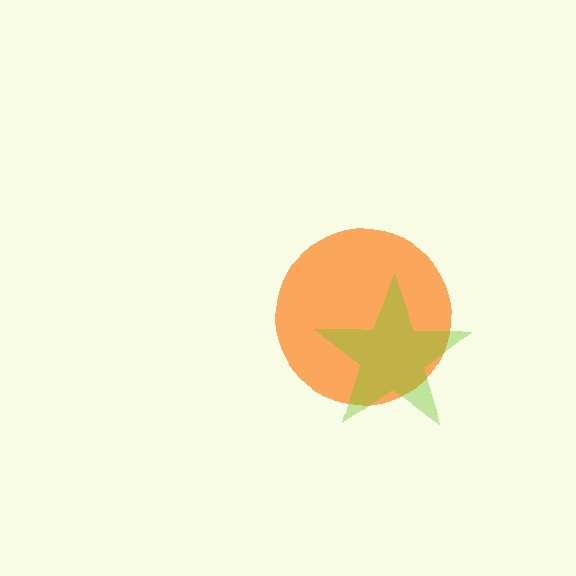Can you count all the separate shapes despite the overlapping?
Yes, there are 2 separate shapes.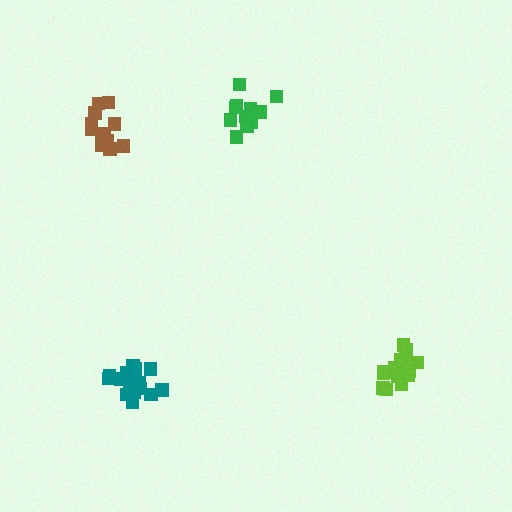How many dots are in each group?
Group 1: 13 dots, Group 2: 17 dots, Group 3: 16 dots, Group 4: 11 dots (57 total).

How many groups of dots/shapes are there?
There are 4 groups.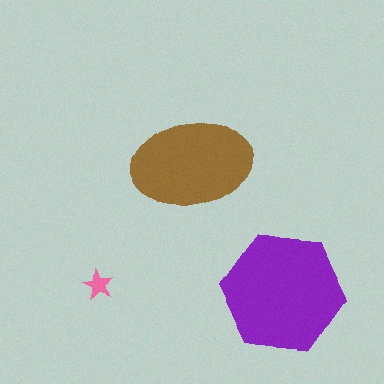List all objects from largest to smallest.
The purple hexagon, the brown ellipse, the pink star.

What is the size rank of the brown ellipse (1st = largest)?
2nd.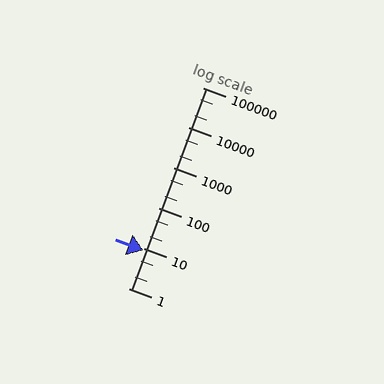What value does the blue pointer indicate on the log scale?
The pointer indicates approximately 8.8.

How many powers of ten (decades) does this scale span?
The scale spans 5 decades, from 1 to 100000.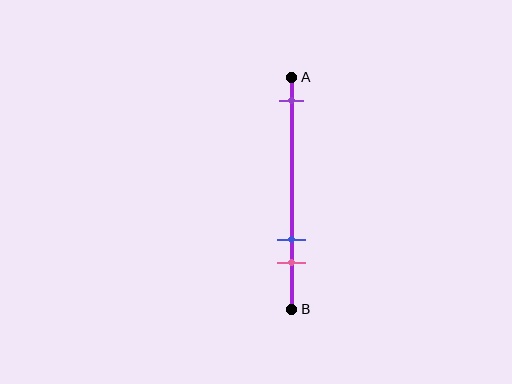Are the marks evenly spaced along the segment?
No, the marks are not evenly spaced.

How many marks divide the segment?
There are 3 marks dividing the segment.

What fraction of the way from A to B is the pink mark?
The pink mark is approximately 80% (0.8) of the way from A to B.